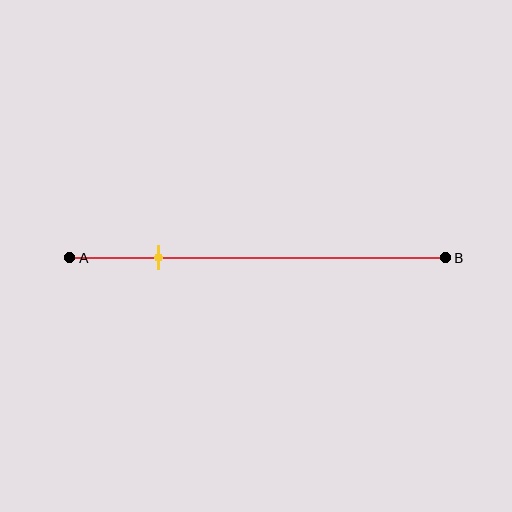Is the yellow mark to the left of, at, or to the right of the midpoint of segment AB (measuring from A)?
The yellow mark is to the left of the midpoint of segment AB.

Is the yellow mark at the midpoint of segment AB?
No, the mark is at about 25% from A, not at the 50% midpoint.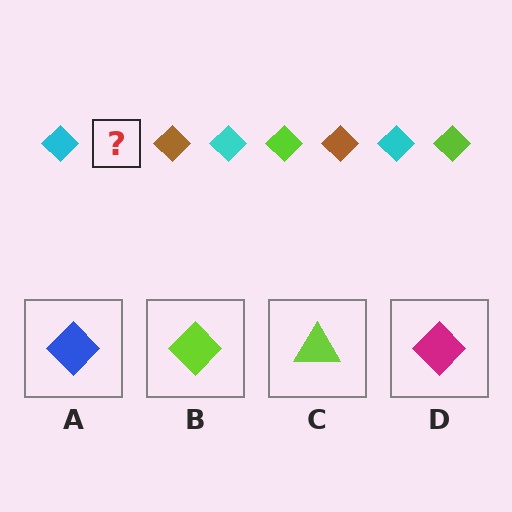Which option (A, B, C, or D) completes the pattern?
B.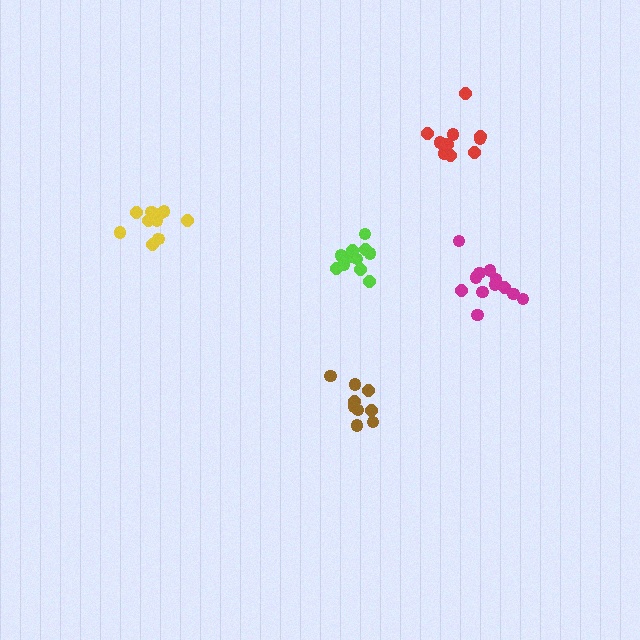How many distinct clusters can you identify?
There are 5 distinct clusters.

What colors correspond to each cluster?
The clusters are colored: lime, brown, yellow, magenta, red.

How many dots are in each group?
Group 1: 11 dots, Group 2: 9 dots, Group 3: 10 dots, Group 4: 12 dots, Group 5: 11 dots (53 total).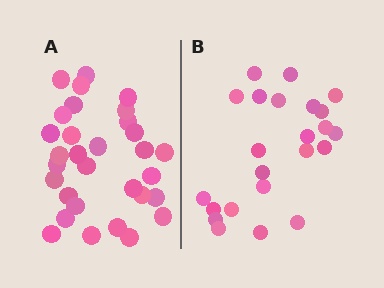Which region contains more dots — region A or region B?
Region A (the left region) has more dots.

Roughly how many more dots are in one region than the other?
Region A has roughly 8 or so more dots than region B.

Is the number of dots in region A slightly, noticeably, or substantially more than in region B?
Region A has noticeably more, but not dramatically so. The ratio is roughly 1.3 to 1.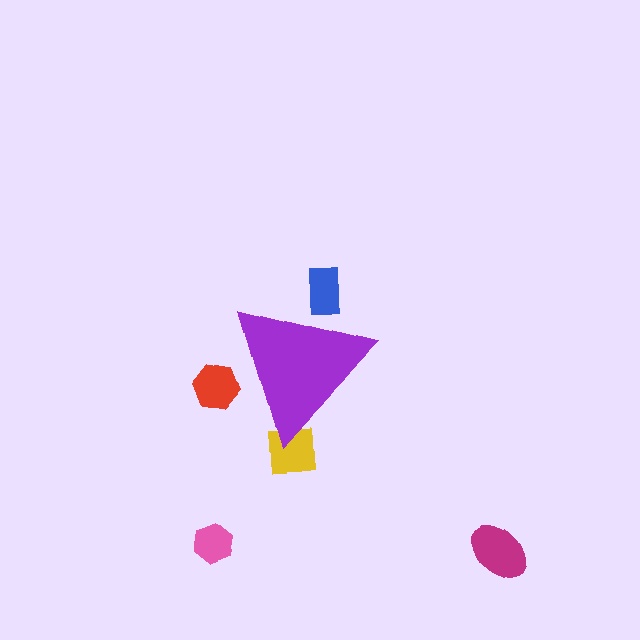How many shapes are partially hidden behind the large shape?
3 shapes are partially hidden.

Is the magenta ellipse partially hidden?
No, the magenta ellipse is fully visible.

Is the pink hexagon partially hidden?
No, the pink hexagon is fully visible.